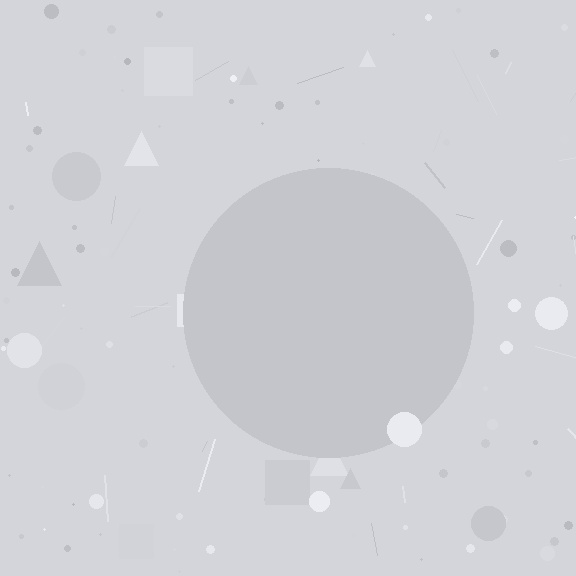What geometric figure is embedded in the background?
A circle is embedded in the background.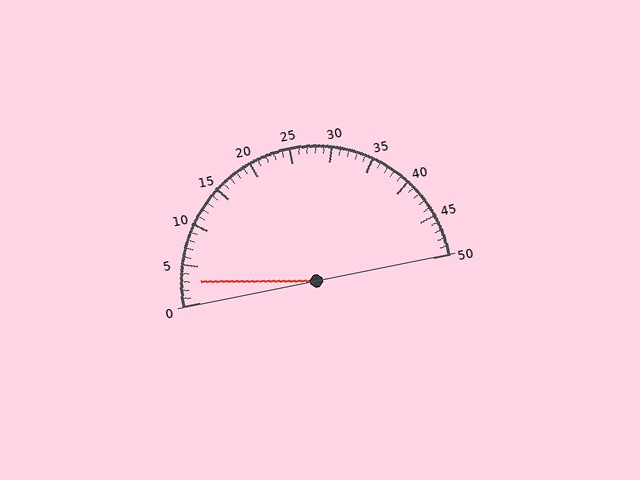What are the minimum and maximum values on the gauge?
The gauge ranges from 0 to 50.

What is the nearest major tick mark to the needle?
The nearest major tick mark is 5.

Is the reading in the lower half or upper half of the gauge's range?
The reading is in the lower half of the range (0 to 50).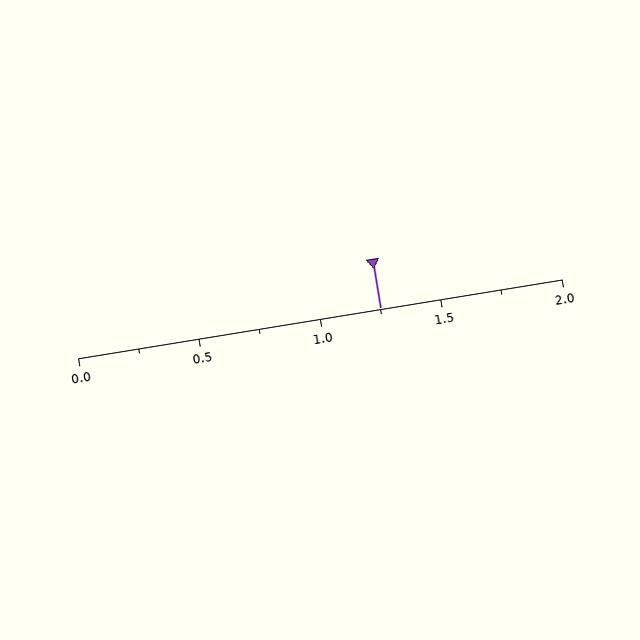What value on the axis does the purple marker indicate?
The marker indicates approximately 1.25.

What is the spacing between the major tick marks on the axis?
The major ticks are spaced 0.5 apart.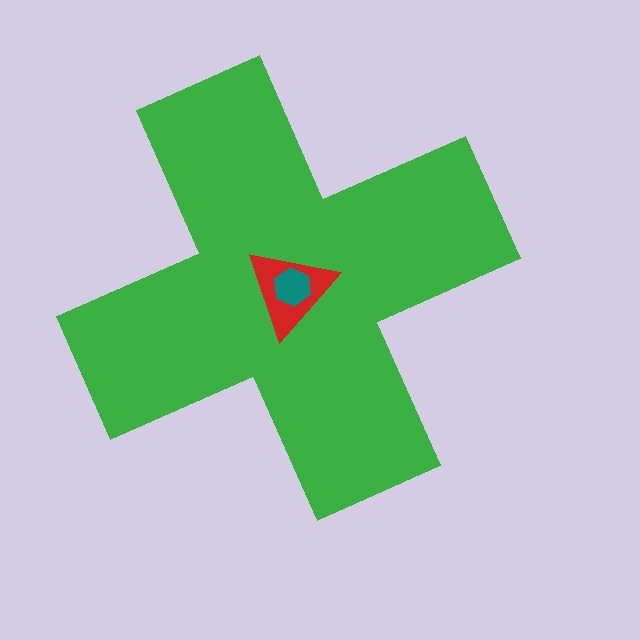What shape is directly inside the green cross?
The red triangle.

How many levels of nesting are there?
3.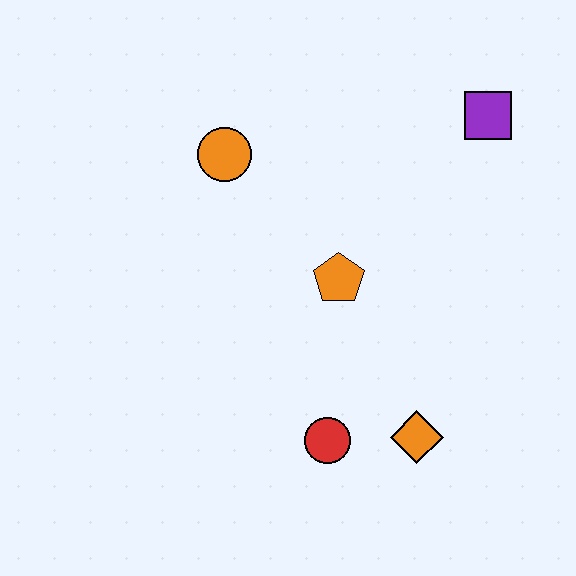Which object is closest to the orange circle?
The orange pentagon is closest to the orange circle.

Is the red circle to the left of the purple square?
Yes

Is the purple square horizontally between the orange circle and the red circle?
No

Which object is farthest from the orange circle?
The orange diamond is farthest from the orange circle.